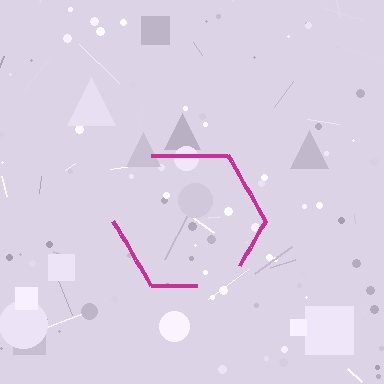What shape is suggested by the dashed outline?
The dashed outline suggests a hexagon.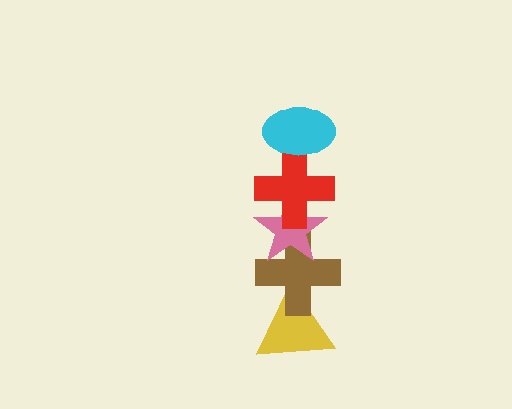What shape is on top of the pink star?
The red cross is on top of the pink star.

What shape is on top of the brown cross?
The pink star is on top of the brown cross.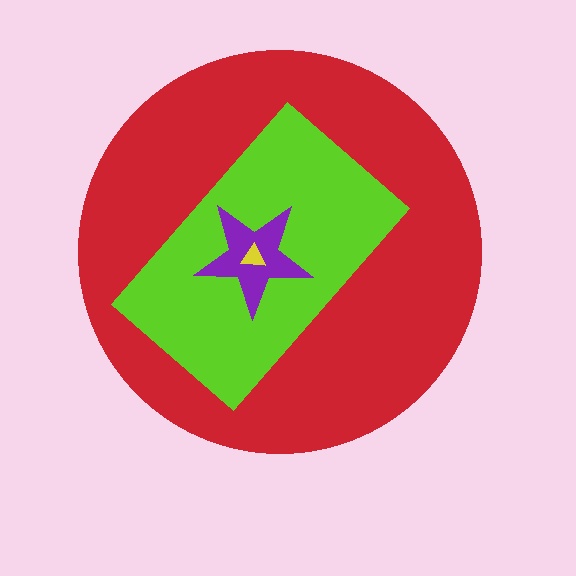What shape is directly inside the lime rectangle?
The purple star.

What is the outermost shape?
The red circle.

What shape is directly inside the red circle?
The lime rectangle.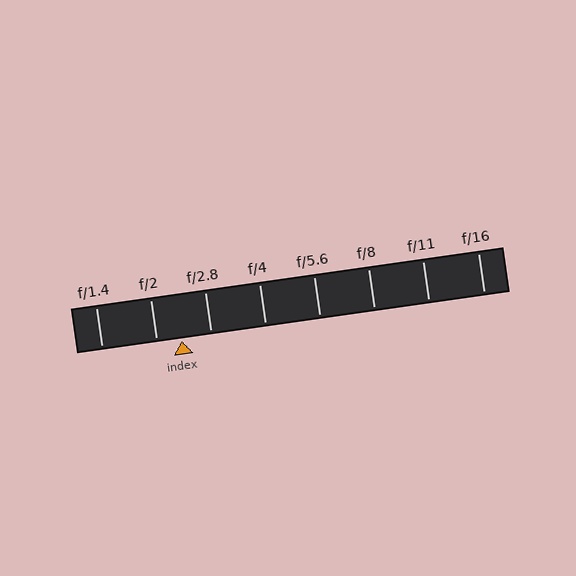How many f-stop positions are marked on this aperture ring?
There are 8 f-stop positions marked.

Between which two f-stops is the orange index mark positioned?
The index mark is between f/2 and f/2.8.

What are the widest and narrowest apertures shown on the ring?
The widest aperture shown is f/1.4 and the narrowest is f/16.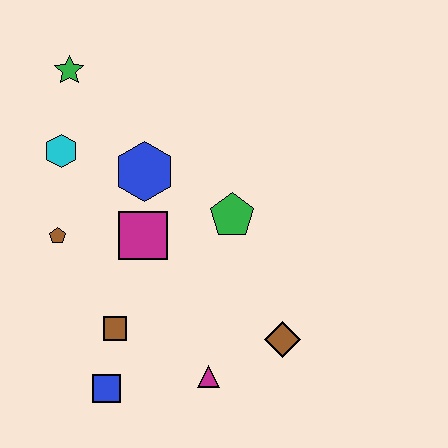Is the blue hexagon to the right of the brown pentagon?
Yes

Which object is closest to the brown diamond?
The magenta triangle is closest to the brown diamond.